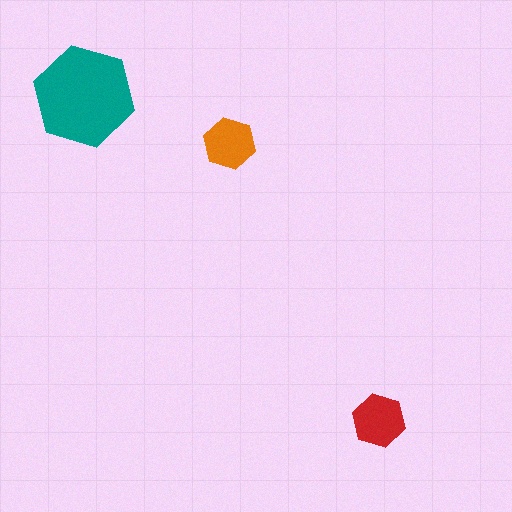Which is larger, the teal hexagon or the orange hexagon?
The teal one.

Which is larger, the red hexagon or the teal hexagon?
The teal one.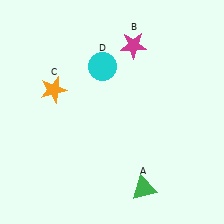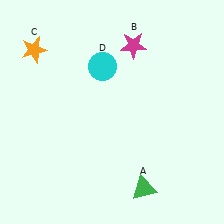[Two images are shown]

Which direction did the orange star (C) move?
The orange star (C) moved up.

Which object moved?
The orange star (C) moved up.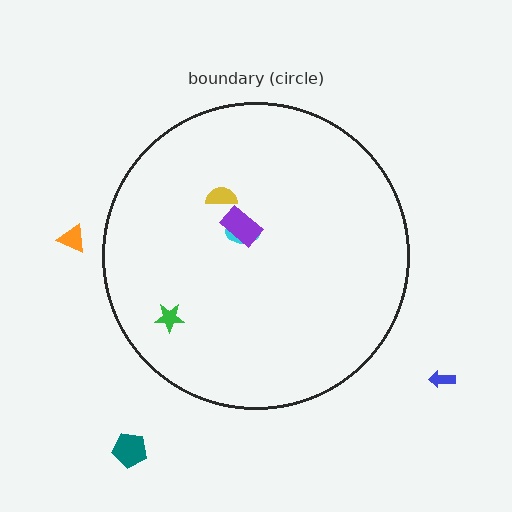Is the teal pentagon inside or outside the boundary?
Outside.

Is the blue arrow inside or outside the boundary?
Outside.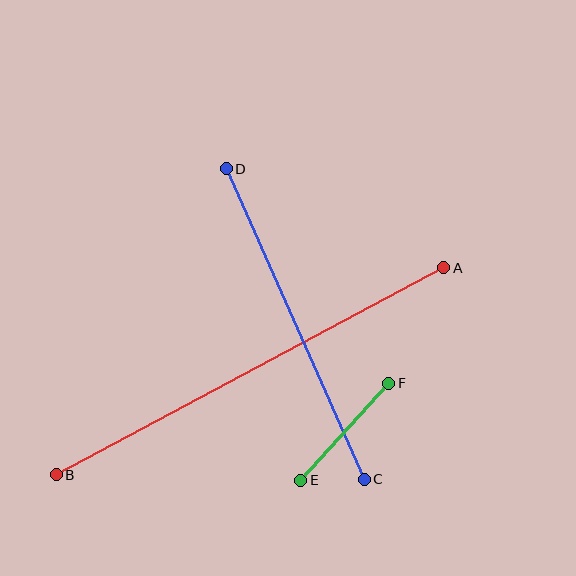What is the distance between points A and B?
The distance is approximately 439 pixels.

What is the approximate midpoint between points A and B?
The midpoint is at approximately (250, 371) pixels.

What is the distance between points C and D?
The distance is approximately 340 pixels.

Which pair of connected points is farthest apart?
Points A and B are farthest apart.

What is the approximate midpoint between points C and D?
The midpoint is at approximately (295, 324) pixels.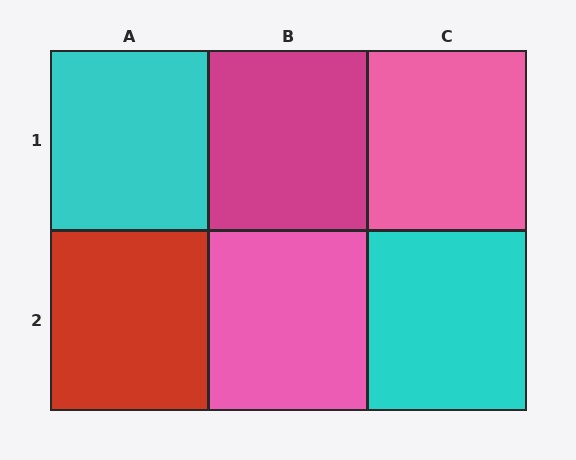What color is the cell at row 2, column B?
Pink.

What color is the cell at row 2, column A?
Red.